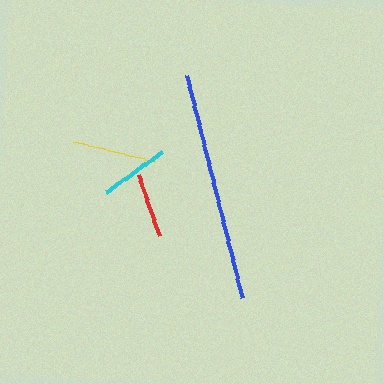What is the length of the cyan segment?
The cyan segment is approximately 69 pixels long.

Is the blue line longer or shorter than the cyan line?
The blue line is longer than the cyan line.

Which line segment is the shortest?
The red line is the shortest at approximately 64 pixels.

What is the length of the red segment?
The red segment is approximately 64 pixels long.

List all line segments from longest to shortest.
From longest to shortest: blue, yellow, cyan, red.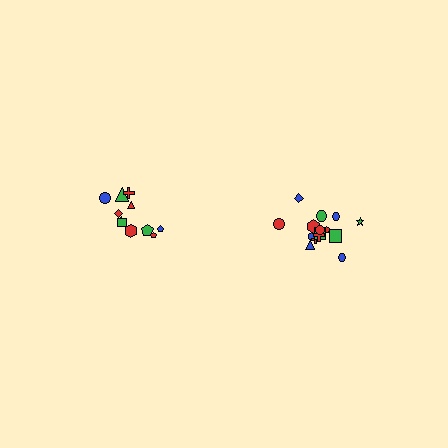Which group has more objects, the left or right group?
The right group.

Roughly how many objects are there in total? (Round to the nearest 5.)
Roughly 25 objects in total.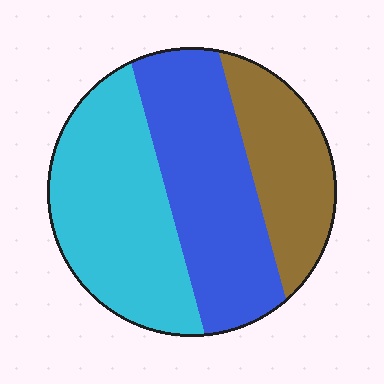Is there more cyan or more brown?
Cyan.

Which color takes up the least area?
Brown, at roughly 25%.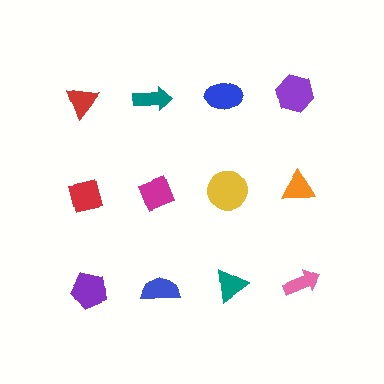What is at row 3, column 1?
A purple pentagon.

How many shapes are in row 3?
4 shapes.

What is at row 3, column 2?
A blue semicircle.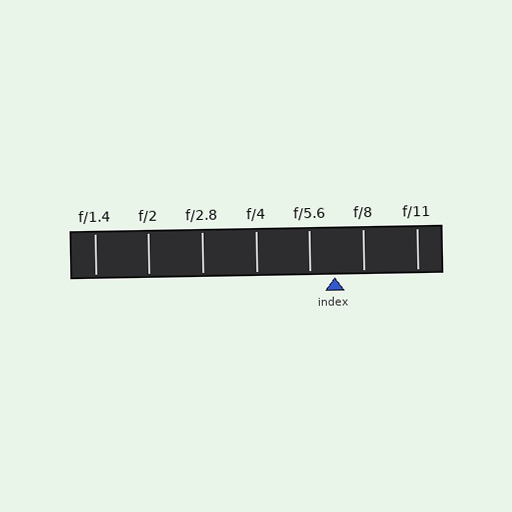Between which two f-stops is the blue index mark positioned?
The index mark is between f/5.6 and f/8.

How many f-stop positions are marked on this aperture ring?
There are 7 f-stop positions marked.